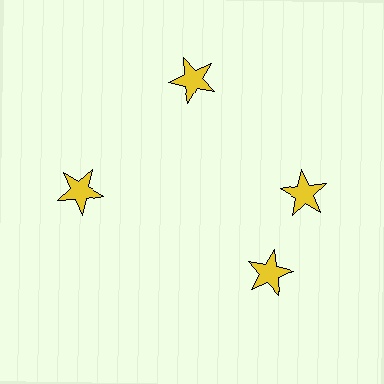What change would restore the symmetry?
The symmetry would be restored by rotating it back into even spacing with its neighbors so that all 4 stars sit at equal angles and equal distance from the center.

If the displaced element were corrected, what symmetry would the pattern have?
It would have 4-fold rotational symmetry — the pattern would map onto itself every 90 degrees.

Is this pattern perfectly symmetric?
No. The 4 yellow stars are arranged in a ring, but one element near the 6 o'clock position is rotated out of alignment along the ring, breaking the 4-fold rotational symmetry.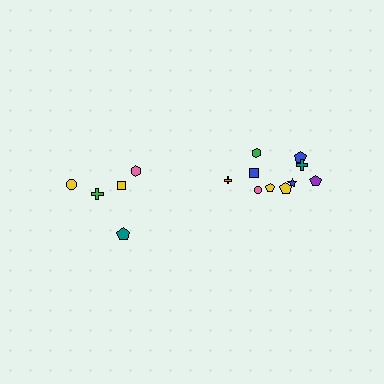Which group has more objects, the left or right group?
The right group.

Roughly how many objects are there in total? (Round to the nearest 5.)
Roughly 15 objects in total.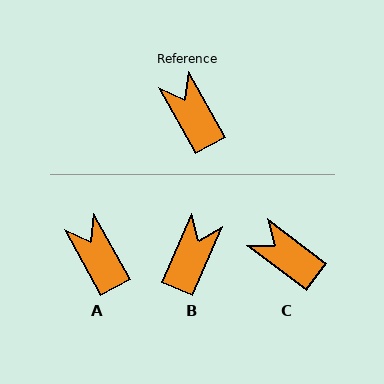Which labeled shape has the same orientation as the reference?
A.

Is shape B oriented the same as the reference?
No, it is off by about 53 degrees.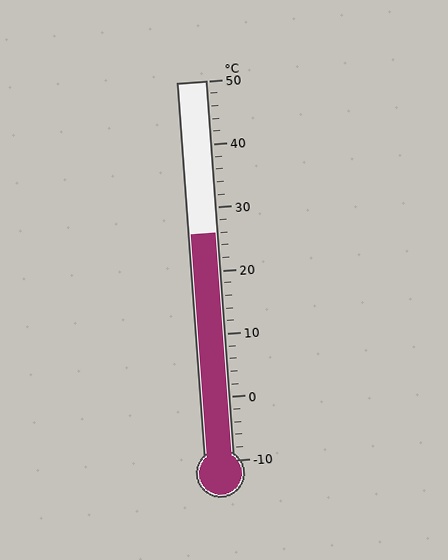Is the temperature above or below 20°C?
The temperature is above 20°C.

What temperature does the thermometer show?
The thermometer shows approximately 26°C.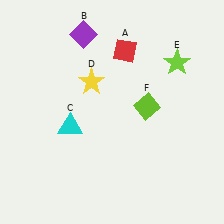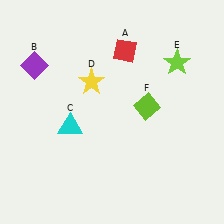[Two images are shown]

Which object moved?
The purple diamond (B) moved left.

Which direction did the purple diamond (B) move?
The purple diamond (B) moved left.